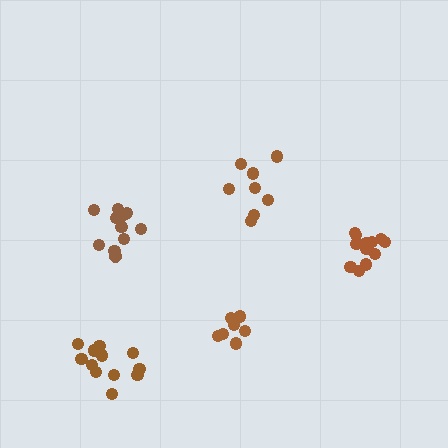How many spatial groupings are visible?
There are 5 spatial groupings.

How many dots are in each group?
Group 1: 7 dots, Group 2: 12 dots, Group 3: 12 dots, Group 4: 12 dots, Group 5: 8 dots (51 total).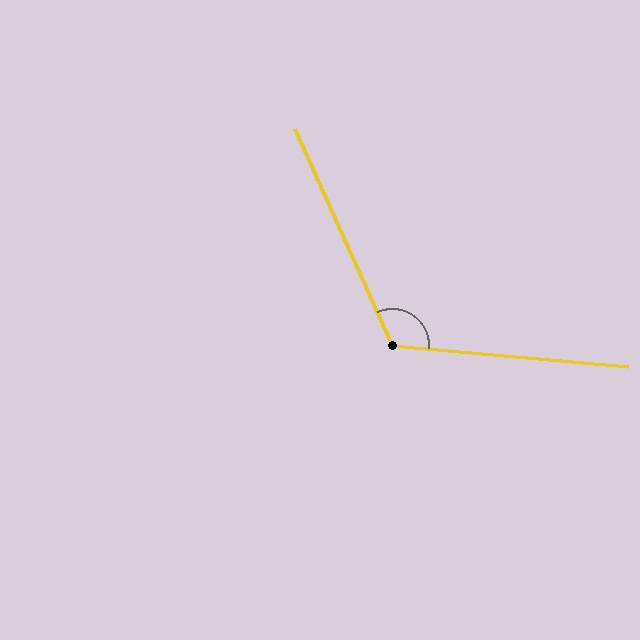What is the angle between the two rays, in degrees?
Approximately 119 degrees.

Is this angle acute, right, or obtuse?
It is obtuse.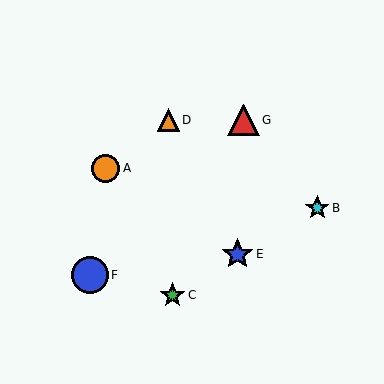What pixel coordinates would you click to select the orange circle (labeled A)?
Click at (106, 168) to select the orange circle A.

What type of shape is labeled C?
Shape C is a green star.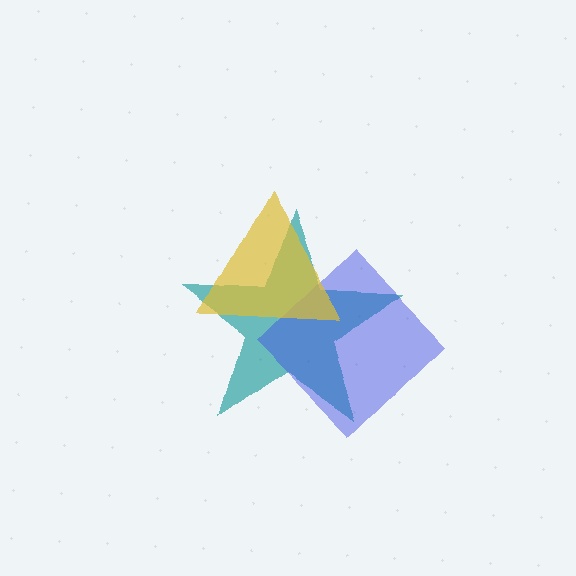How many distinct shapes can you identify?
There are 3 distinct shapes: a teal star, a blue diamond, a yellow triangle.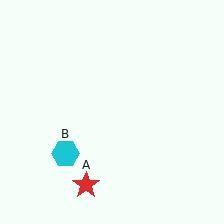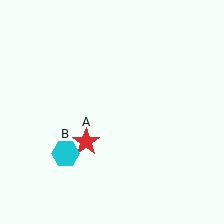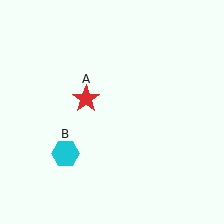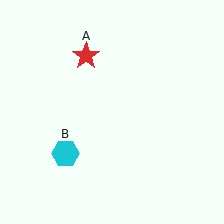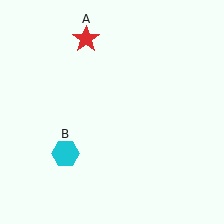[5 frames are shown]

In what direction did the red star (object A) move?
The red star (object A) moved up.